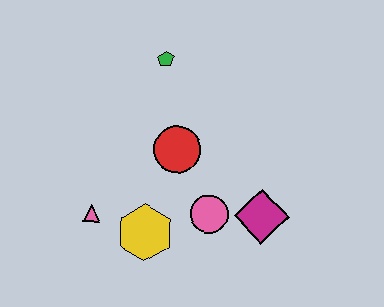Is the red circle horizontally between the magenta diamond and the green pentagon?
Yes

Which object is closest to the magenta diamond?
The pink circle is closest to the magenta diamond.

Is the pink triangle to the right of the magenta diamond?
No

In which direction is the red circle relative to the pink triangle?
The red circle is to the right of the pink triangle.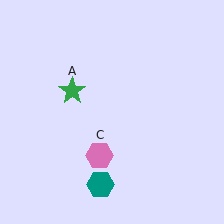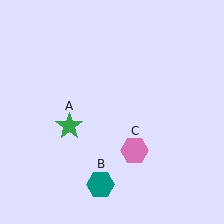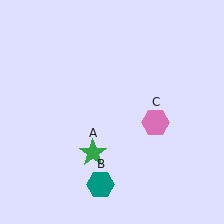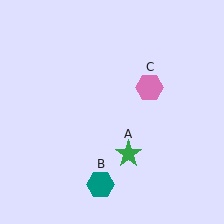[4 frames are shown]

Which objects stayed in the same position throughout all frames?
Teal hexagon (object B) remained stationary.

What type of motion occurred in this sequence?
The green star (object A), pink hexagon (object C) rotated counterclockwise around the center of the scene.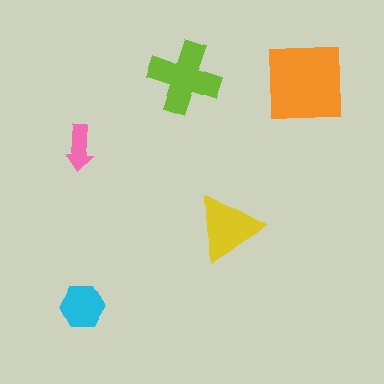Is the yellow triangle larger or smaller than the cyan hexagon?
Larger.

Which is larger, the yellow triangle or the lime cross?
The lime cross.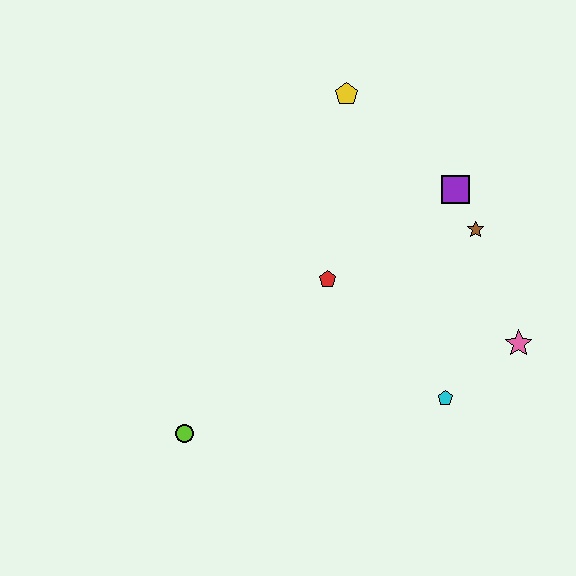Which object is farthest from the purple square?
The lime circle is farthest from the purple square.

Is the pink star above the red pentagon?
No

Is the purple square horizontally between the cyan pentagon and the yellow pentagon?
No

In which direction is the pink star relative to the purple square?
The pink star is below the purple square.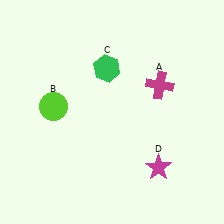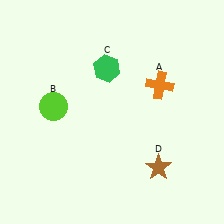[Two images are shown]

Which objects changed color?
A changed from magenta to orange. D changed from magenta to brown.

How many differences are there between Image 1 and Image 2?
There are 2 differences between the two images.